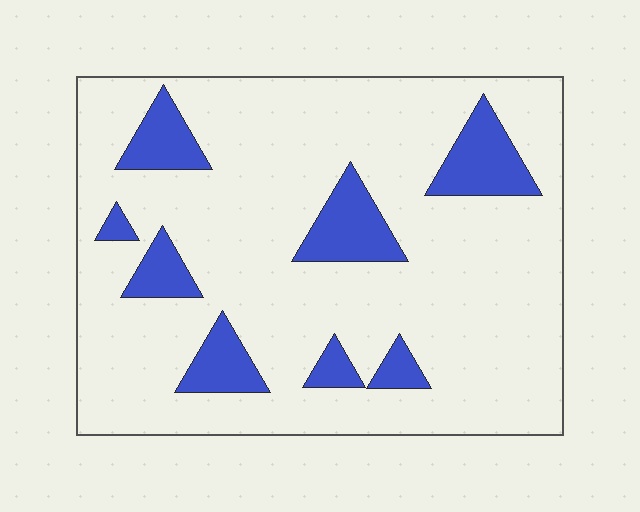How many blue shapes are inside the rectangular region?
8.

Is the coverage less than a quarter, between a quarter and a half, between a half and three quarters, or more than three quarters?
Less than a quarter.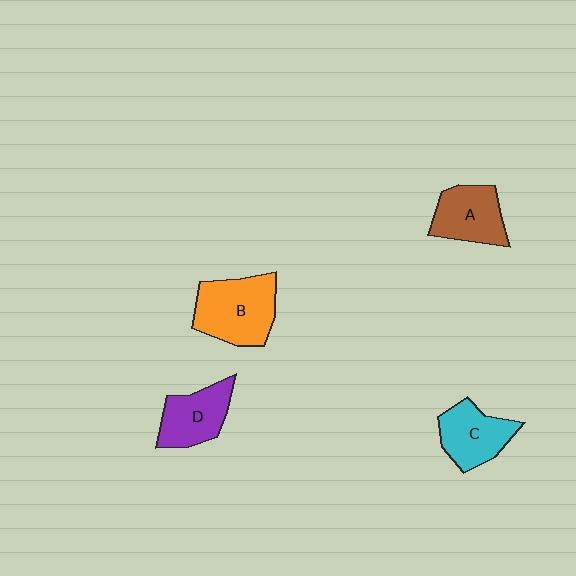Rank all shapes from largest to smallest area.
From largest to smallest: B (orange), A (brown), C (cyan), D (purple).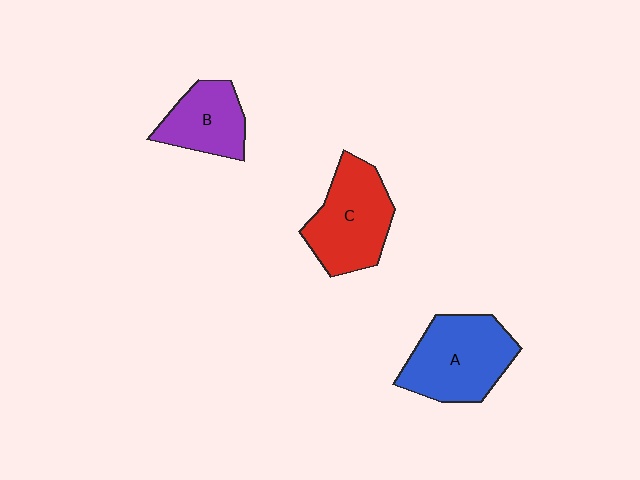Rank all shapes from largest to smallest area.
From largest to smallest: A (blue), C (red), B (purple).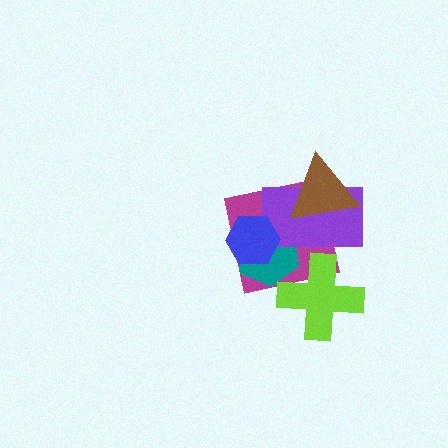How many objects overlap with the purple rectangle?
5 objects overlap with the purple rectangle.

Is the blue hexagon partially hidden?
No, no other shape covers it.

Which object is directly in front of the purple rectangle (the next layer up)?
The brown triangle is directly in front of the purple rectangle.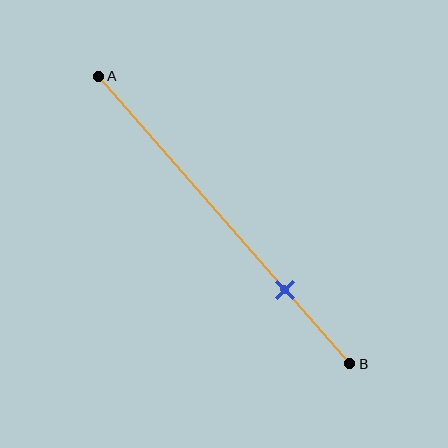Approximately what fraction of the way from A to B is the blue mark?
The blue mark is approximately 75% of the way from A to B.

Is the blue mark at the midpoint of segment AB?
No, the mark is at about 75% from A, not at the 50% midpoint.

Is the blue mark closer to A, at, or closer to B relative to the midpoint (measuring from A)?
The blue mark is closer to point B than the midpoint of segment AB.